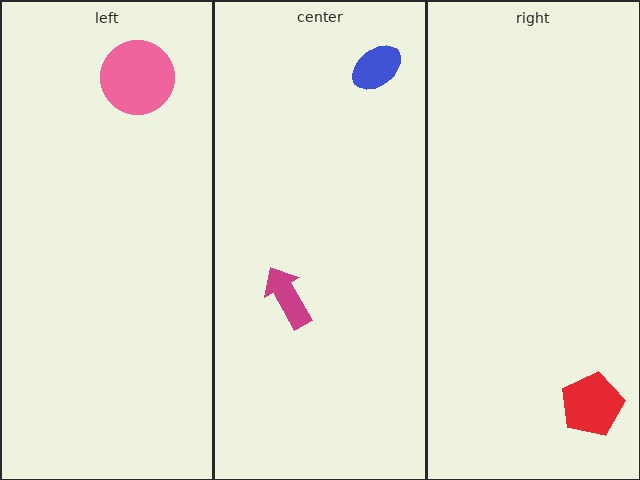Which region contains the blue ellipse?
The center region.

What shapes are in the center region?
The magenta arrow, the blue ellipse.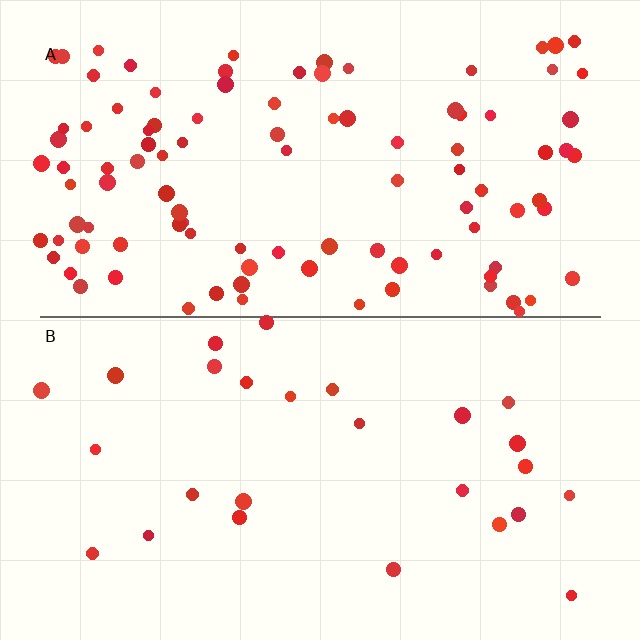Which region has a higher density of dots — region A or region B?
A (the top).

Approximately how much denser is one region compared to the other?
Approximately 3.8× — region A over region B.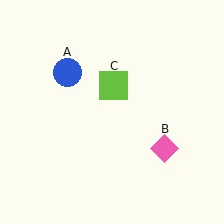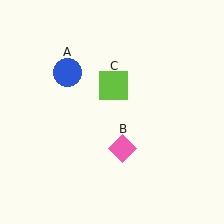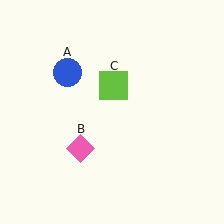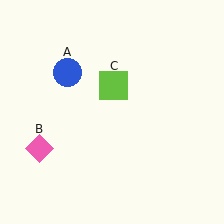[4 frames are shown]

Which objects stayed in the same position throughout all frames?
Blue circle (object A) and lime square (object C) remained stationary.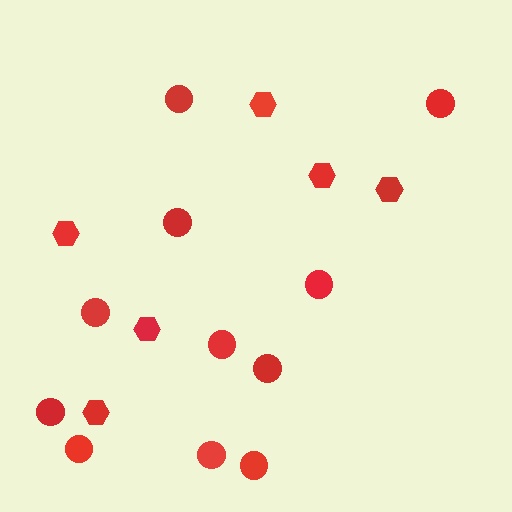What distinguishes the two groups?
There are 2 groups: one group of circles (11) and one group of hexagons (6).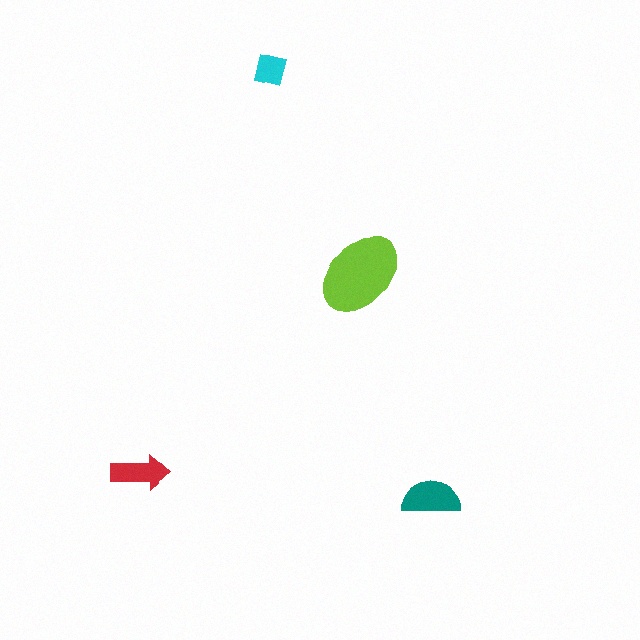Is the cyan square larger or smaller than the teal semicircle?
Smaller.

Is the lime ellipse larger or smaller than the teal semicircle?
Larger.